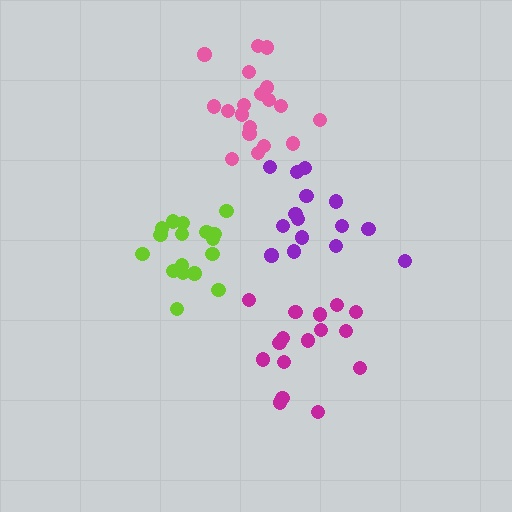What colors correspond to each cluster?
The clusters are colored: magenta, lime, pink, purple.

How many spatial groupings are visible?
There are 4 spatial groupings.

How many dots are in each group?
Group 1: 16 dots, Group 2: 18 dots, Group 3: 19 dots, Group 4: 15 dots (68 total).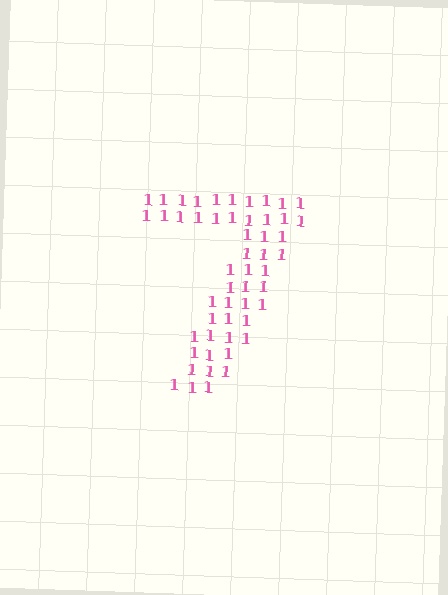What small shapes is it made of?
It is made of small digit 1's.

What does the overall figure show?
The overall figure shows the digit 7.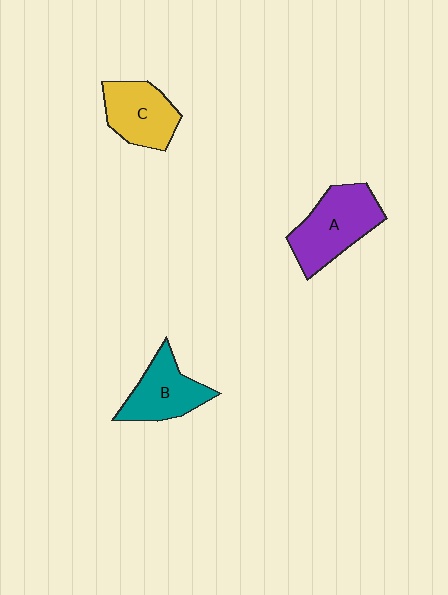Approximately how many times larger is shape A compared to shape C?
Approximately 1.2 times.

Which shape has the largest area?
Shape A (purple).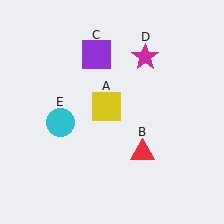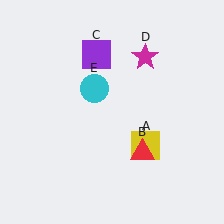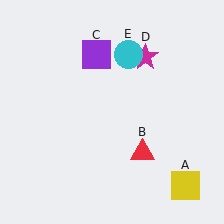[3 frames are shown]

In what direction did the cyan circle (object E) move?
The cyan circle (object E) moved up and to the right.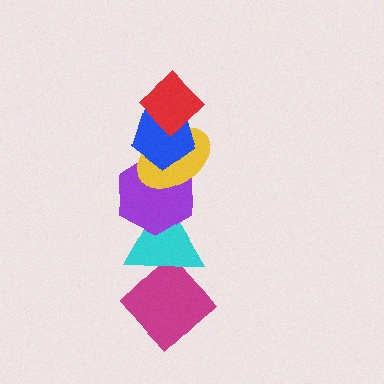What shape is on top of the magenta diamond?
The cyan triangle is on top of the magenta diamond.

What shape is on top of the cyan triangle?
The purple hexagon is on top of the cyan triangle.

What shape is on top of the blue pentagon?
The red diamond is on top of the blue pentagon.